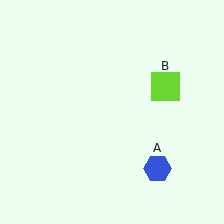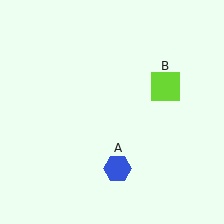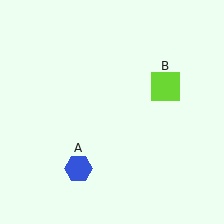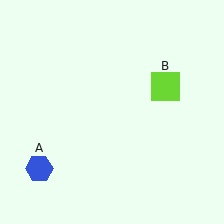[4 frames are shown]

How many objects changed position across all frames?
1 object changed position: blue hexagon (object A).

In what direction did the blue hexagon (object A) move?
The blue hexagon (object A) moved left.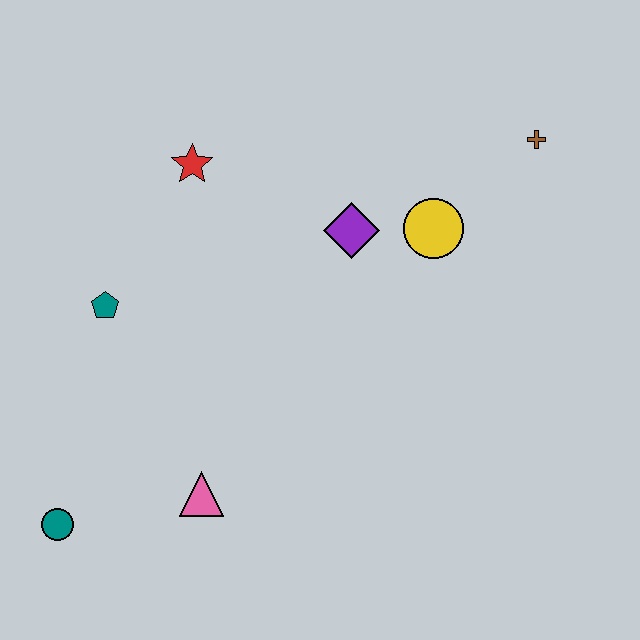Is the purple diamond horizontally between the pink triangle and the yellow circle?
Yes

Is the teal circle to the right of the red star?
No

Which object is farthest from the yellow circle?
The teal circle is farthest from the yellow circle.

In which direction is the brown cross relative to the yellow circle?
The brown cross is to the right of the yellow circle.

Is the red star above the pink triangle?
Yes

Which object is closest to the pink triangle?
The teal circle is closest to the pink triangle.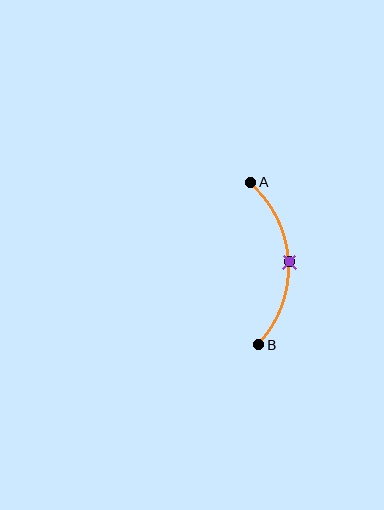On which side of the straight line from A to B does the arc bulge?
The arc bulges to the right of the straight line connecting A and B.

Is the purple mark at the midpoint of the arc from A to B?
Yes. The purple mark lies on the arc at equal arc-length from both A and B — it is the arc midpoint.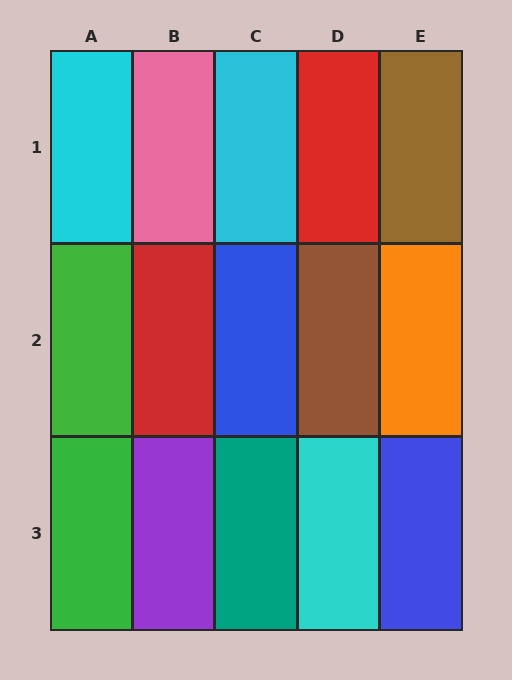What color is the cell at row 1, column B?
Pink.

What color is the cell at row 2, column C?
Blue.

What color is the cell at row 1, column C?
Cyan.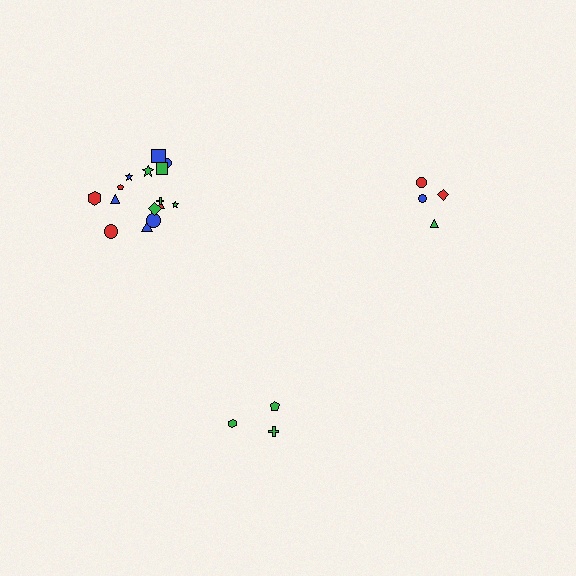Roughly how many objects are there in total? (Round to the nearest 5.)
Roughly 20 objects in total.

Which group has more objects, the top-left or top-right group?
The top-left group.